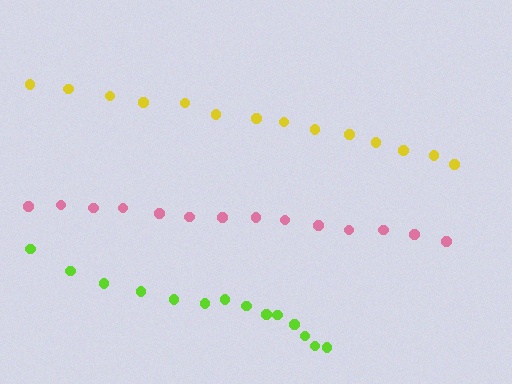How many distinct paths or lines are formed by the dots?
There are 3 distinct paths.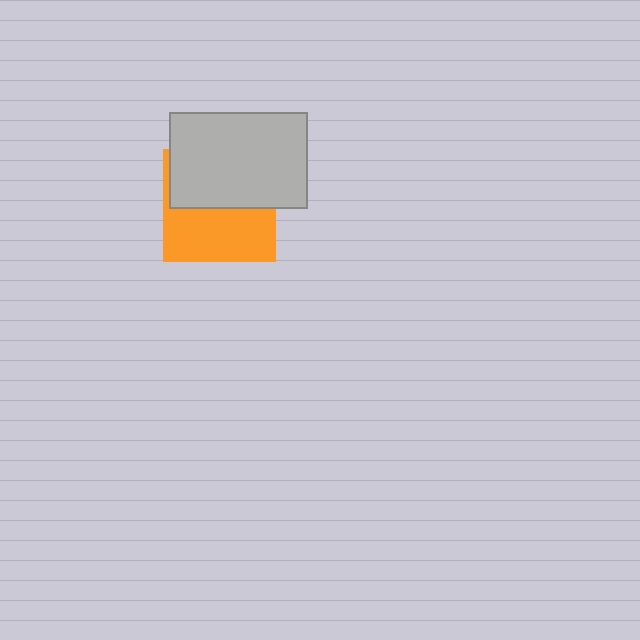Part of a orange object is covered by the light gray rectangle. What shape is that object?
It is a square.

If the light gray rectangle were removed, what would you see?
You would see the complete orange square.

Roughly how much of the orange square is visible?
About half of it is visible (roughly 49%).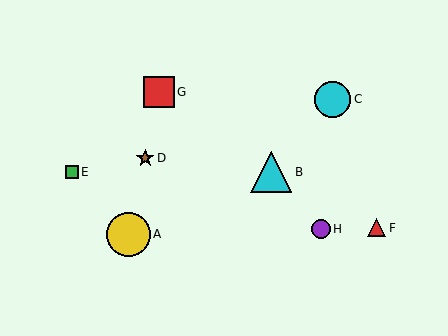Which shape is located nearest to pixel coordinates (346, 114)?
The cyan circle (labeled C) at (333, 99) is nearest to that location.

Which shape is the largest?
The yellow circle (labeled A) is the largest.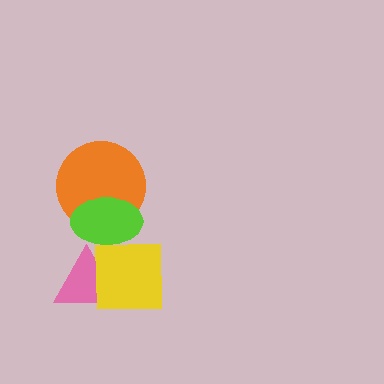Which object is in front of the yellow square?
The lime ellipse is in front of the yellow square.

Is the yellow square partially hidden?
Yes, it is partially covered by another shape.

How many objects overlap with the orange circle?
1 object overlaps with the orange circle.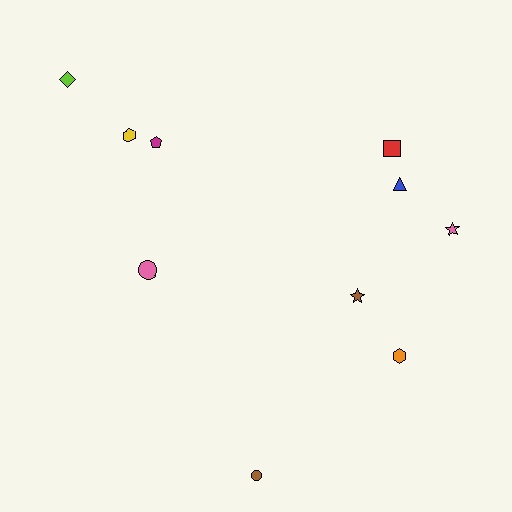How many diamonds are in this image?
There is 1 diamond.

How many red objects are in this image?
There is 1 red object.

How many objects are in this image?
There are 10 objects.